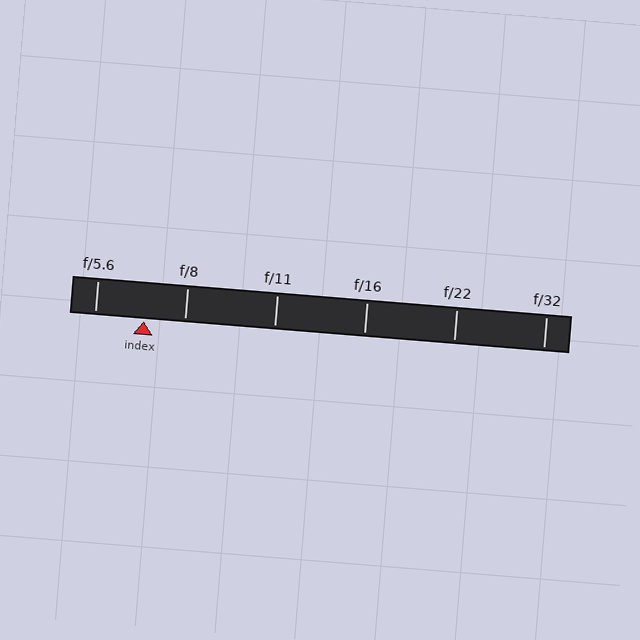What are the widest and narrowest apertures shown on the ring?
The widest aperture shown is f/5.6 and the narrowest is f/32.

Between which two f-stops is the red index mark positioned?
The index mark is between f/5.6 and f/8.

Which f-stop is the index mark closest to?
The index mark is closest to f/8.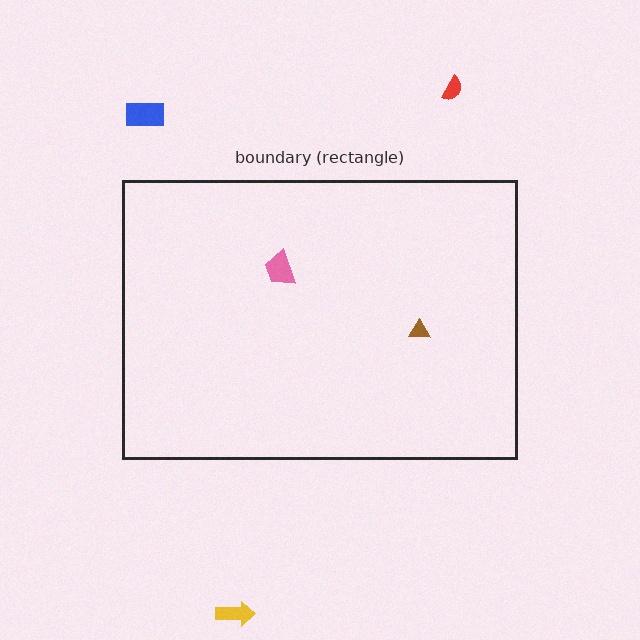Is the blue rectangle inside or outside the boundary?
Outside.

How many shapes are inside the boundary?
2 inside, 3 outside.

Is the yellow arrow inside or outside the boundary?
Outside.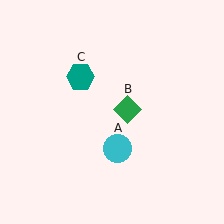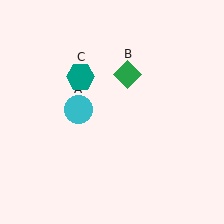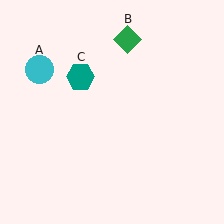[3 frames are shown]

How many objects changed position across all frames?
2 objects changed position: cyan circle (object A), green diamond (object B).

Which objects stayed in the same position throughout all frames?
Teal hexagon (object C) remained stationary.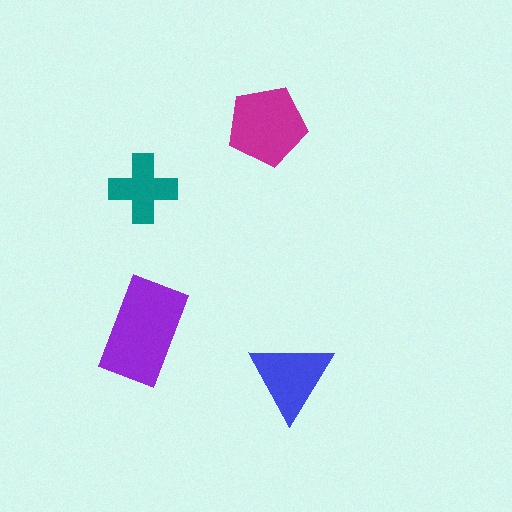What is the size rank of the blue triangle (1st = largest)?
3rd.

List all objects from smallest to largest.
The teal cross, the blue triangle, the magenta pentagon, the purple rectangle.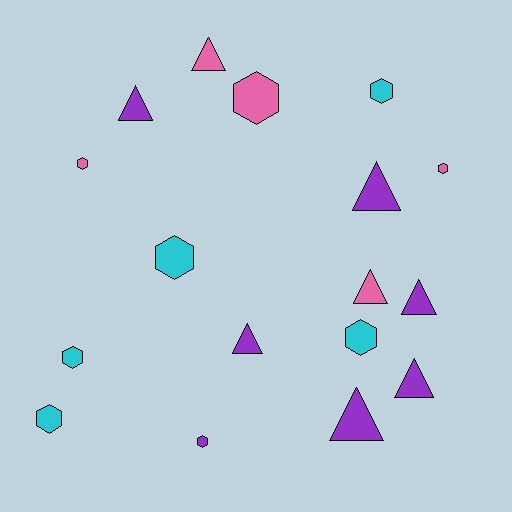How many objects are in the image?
There are 17 objects.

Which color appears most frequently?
Purple, with 7 objects.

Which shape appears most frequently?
Hexagon, with 9 objects.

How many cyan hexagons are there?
There are 5 cyan hexagons.